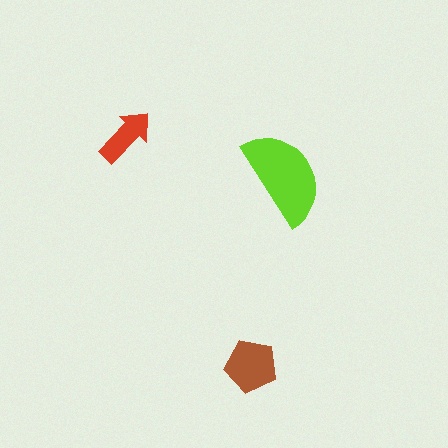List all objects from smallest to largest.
The red arrow, the brown pentagon, the lime semicircle.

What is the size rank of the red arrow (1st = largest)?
3rd.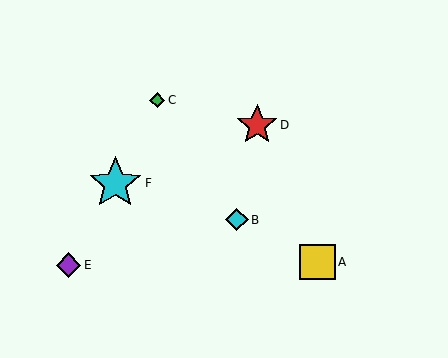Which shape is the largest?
The cyan star (labeled F) is the largest.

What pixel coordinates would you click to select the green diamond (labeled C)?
Click at (157, 100) to select the green diamond C.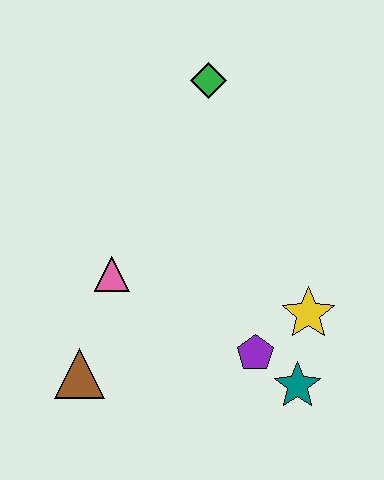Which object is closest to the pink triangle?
The brown triangle is closest to the pink triangle.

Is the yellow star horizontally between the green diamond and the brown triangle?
No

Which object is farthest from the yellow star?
The green diamond is farthest from the yellow star.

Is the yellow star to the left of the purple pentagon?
No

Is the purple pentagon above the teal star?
Yes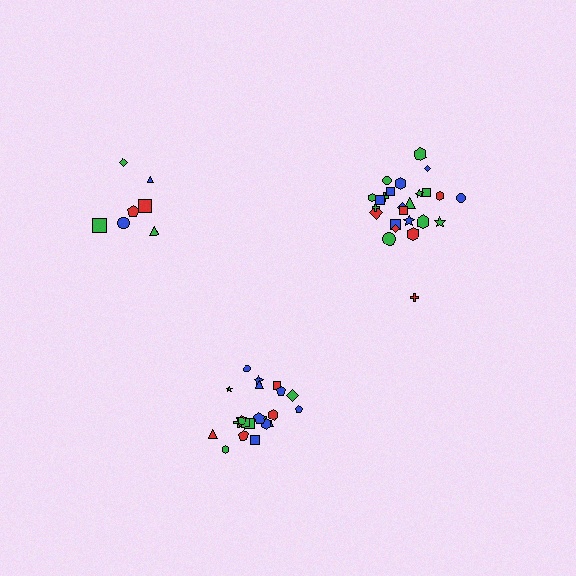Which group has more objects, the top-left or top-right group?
The top-right group.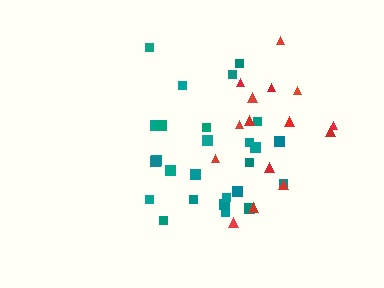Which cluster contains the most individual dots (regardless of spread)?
Teal (26).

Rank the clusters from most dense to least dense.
teal, red.